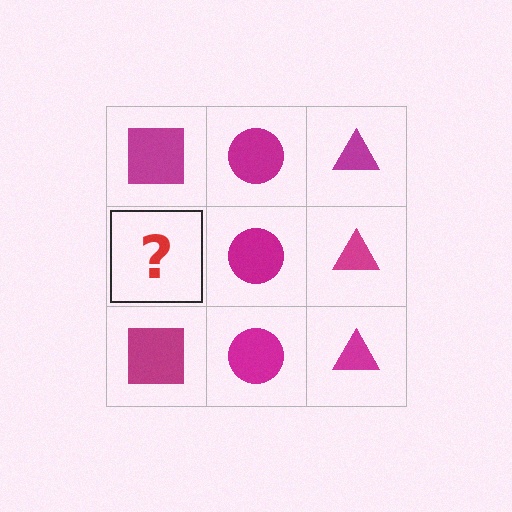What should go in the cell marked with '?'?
The missing cell should contain a magenta square.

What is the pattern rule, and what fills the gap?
The rule is that each column has a consistent shape. The gap should be filled with a magenta square.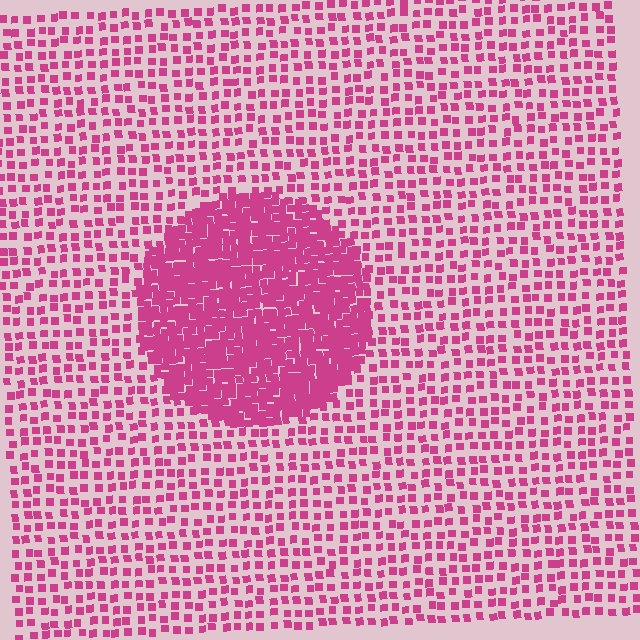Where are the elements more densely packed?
The elements are more densely packed inside the circle boundary.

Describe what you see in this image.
The image contains small magenta elements arranged at two different densities. A circle-shaped region is visible where the elements are more densely packed than the surrounding area.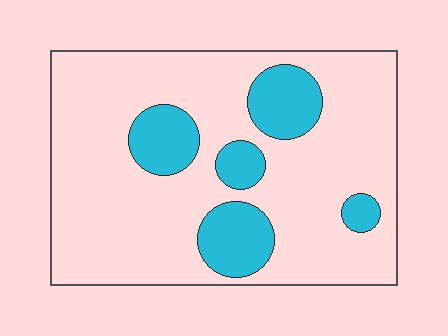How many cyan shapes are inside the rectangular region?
5.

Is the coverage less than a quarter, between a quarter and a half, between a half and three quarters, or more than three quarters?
Less than a quarter.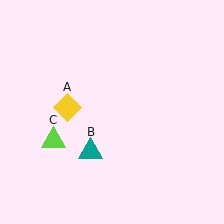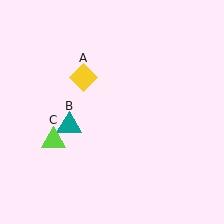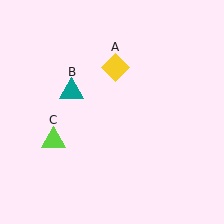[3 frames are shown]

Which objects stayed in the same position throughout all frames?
Lime triangle (object C) remained stationary.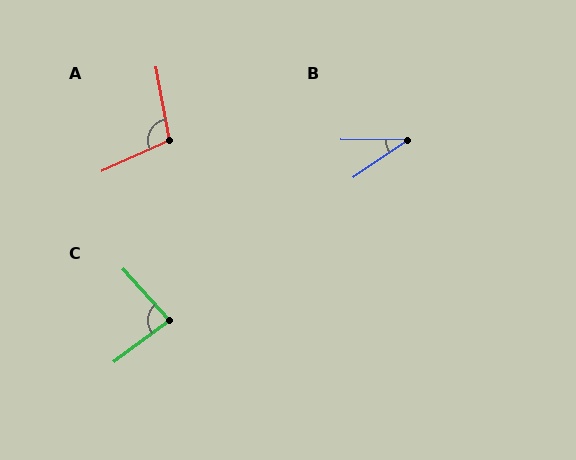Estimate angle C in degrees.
Approximately 84 degrees.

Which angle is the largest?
A, at approximately 104 degrees.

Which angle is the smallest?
B, at approximately 34 degrees.